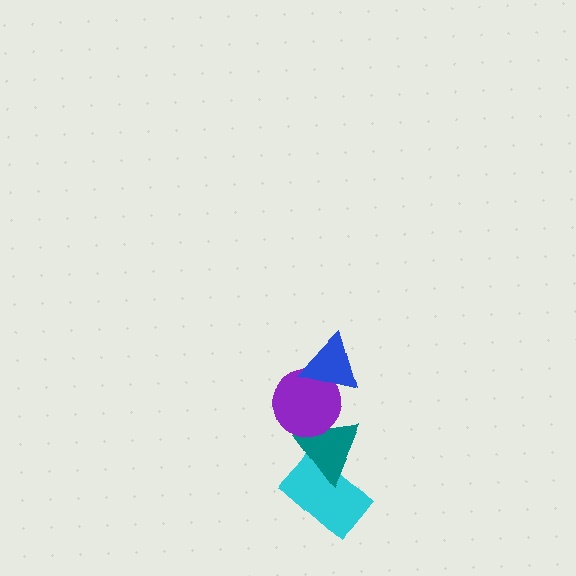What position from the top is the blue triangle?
The blue triangle is 1st from the top.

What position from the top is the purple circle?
The purple circle is 2nd from the top.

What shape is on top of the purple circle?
The blue triangle is on top of the purple circle.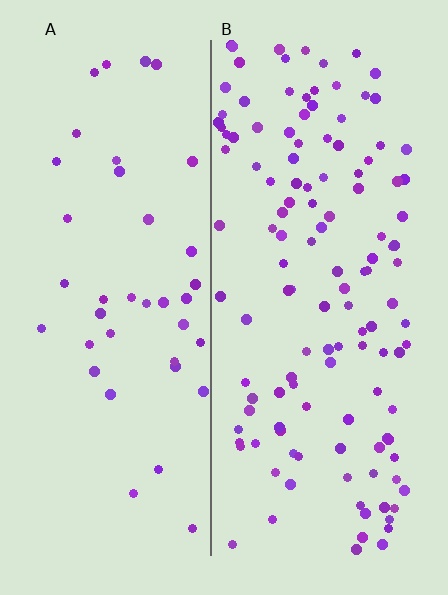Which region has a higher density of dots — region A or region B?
B (the right).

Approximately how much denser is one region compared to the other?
Approximately 3.2× — region B over region A.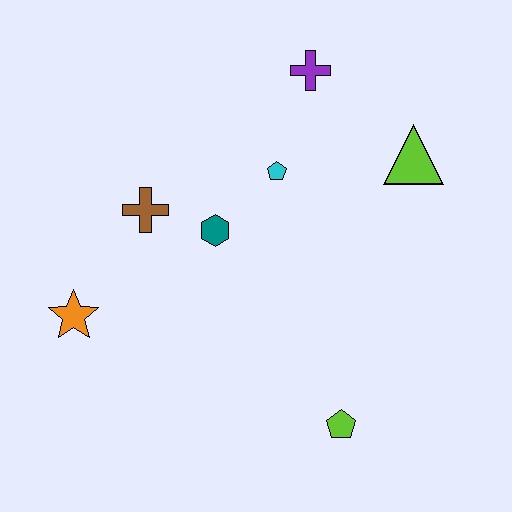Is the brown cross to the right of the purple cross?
No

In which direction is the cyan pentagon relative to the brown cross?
The cyan pentagon is to the right of the brown cross.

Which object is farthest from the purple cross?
The lime pentagon is farthest from the purple cross.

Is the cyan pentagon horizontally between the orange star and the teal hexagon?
No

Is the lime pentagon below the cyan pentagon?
Yes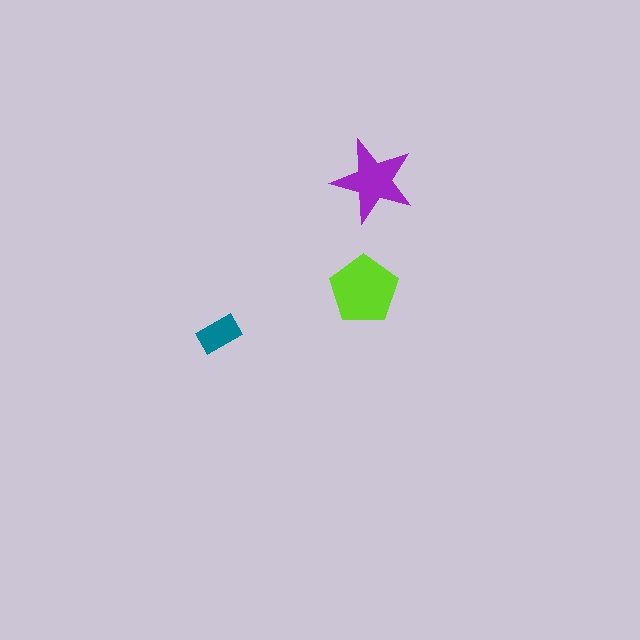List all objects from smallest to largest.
The teal rectangle, the purple star, the lime pentagon.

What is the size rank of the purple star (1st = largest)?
2nd.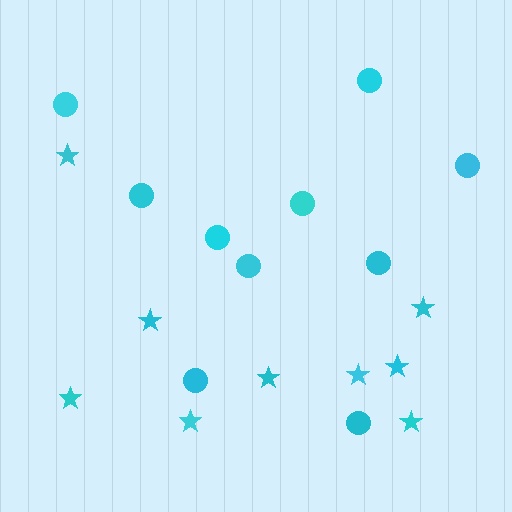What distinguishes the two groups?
There are 2 groups: one group of circles (10) and one group of stars (9).